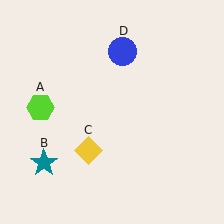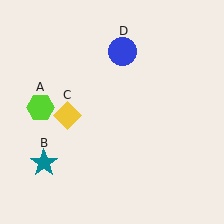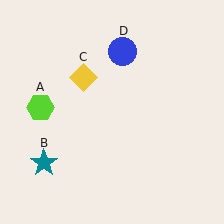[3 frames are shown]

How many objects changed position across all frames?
1 object changed position: yellow diamond (object C).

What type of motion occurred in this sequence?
The yellow diamond (object C) rotated clockwise around the center of the scene.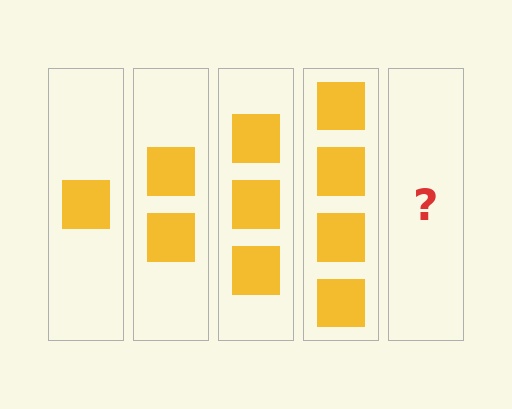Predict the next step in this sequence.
The next step is 5 squares.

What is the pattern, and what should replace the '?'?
The pattern is that each step adds one more square. The '?' should be 5 squares.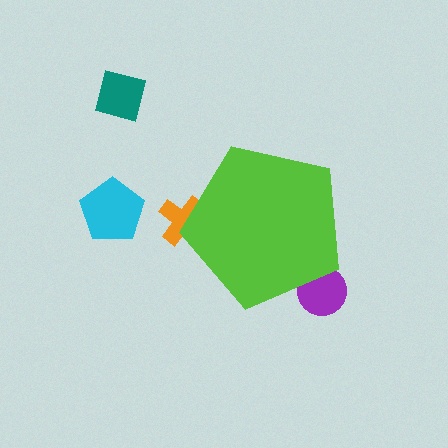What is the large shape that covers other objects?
A lime pentagon.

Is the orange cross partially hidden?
Yes, the orange cross is partially hidden behind the lime pentagon.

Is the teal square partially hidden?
No, the teal square is fully visible.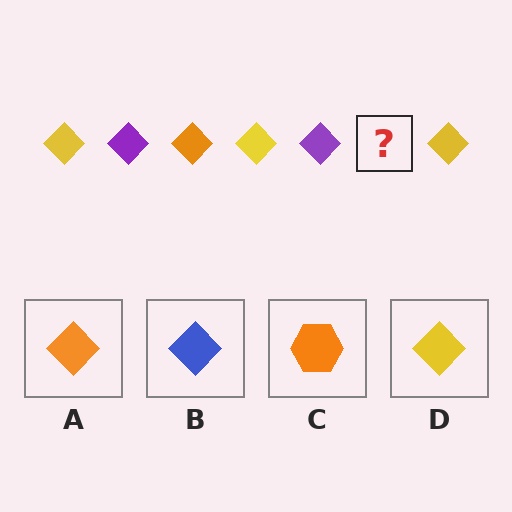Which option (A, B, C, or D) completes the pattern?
A.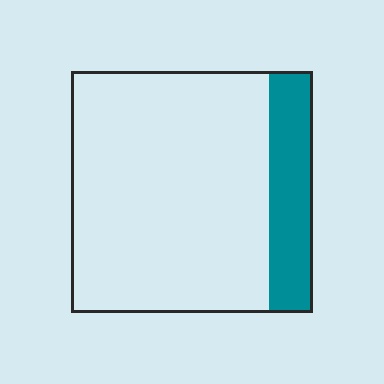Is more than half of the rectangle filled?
No.